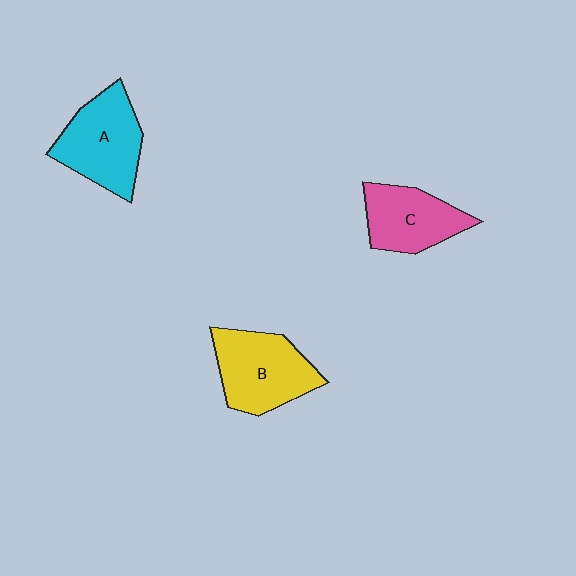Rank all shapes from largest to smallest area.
From largest to smallest: B (yellow), A (cyan), C (pink).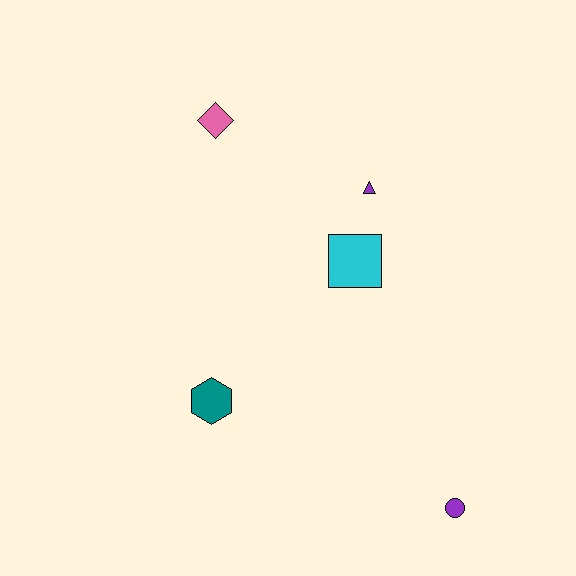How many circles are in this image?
There is 1 circle.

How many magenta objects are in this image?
There are no magenta objects.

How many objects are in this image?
There are 5 objects.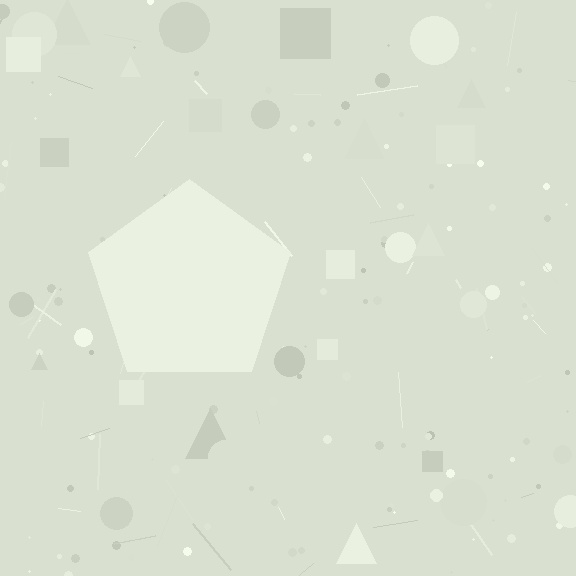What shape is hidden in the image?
A pentagon is hidden in the image.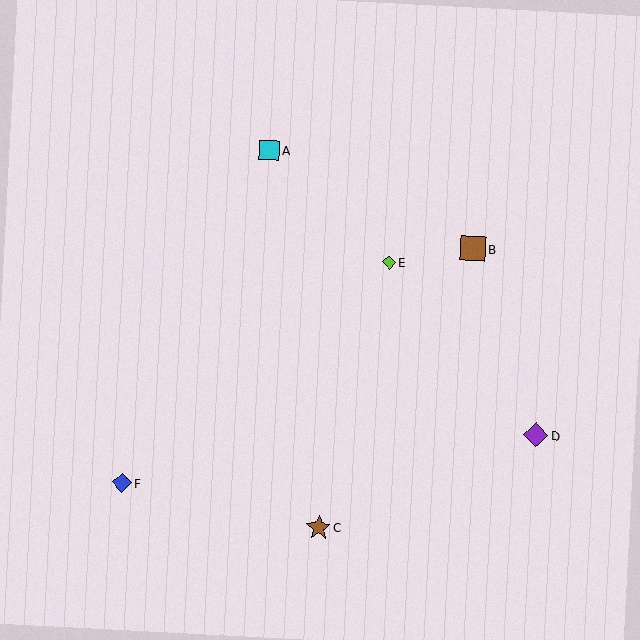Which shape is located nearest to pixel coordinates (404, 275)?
The lime diamond (labeled E) at (389, 263) is nearest to that location.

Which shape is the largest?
The brown square (labeled B) is the largest.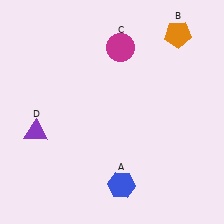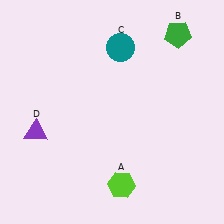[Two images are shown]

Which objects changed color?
A changed from blue to lime. B changed from orange to green. C changed from magenta to teal.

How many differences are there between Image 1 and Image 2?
There are 3 differences between the two images.